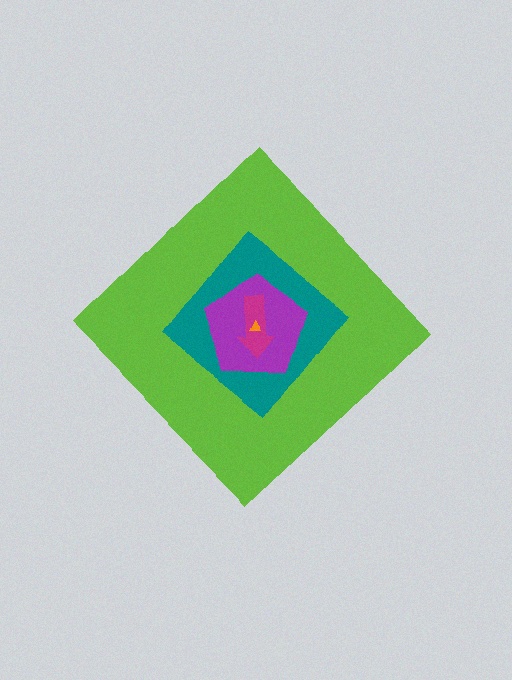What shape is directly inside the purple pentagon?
The magenta arrow.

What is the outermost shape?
The lime diamond.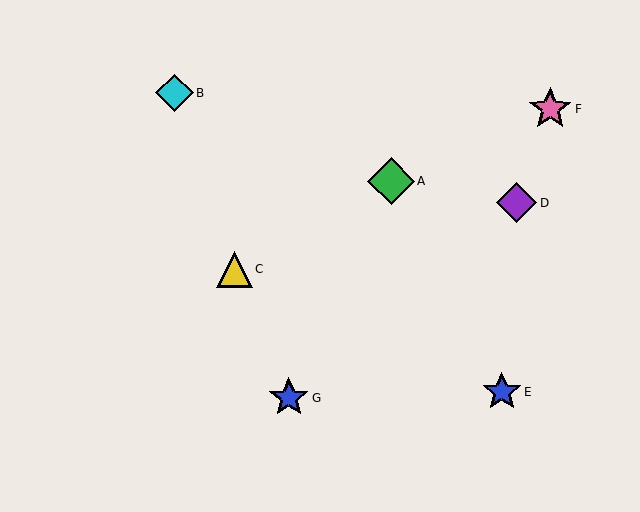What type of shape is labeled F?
Shape F is a pink star.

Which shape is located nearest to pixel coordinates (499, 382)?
The blue star (labeled E) at (502, 392) is nearest to that location.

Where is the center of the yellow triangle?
The center of the yellow triangle is at (234, 269).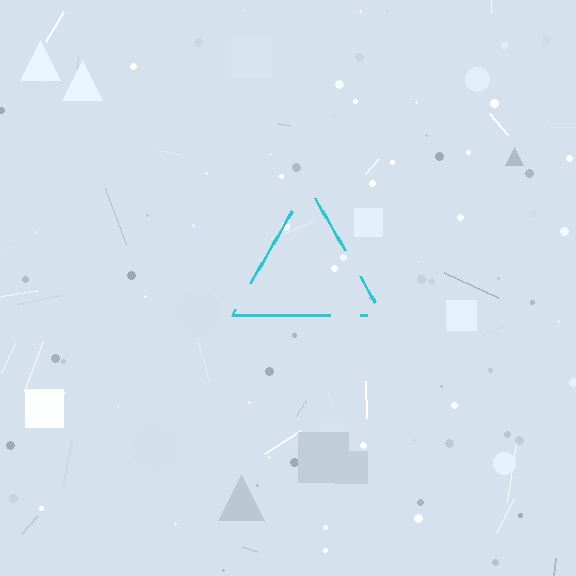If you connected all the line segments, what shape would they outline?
They would outline a triangle.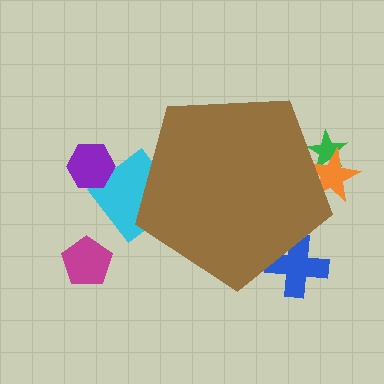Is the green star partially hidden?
Yes, the green star is partially hidden behind the brown pentagon.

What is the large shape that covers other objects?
A brown pentagon.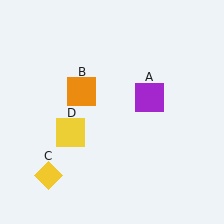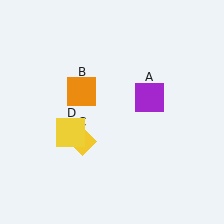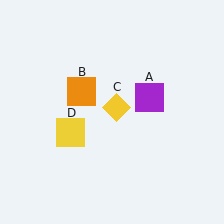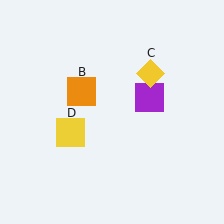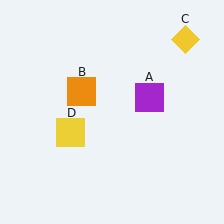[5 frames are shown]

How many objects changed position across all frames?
1 object changed position: yellow diamond (object C).